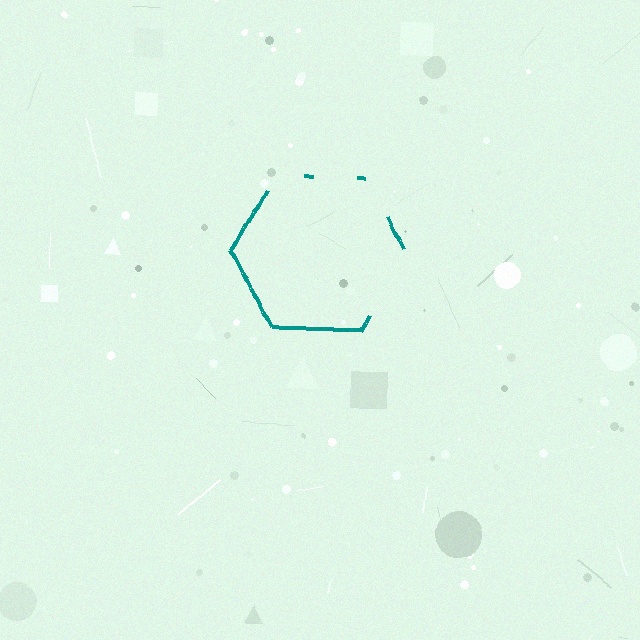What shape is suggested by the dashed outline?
The dashed outline suggests a hexagon.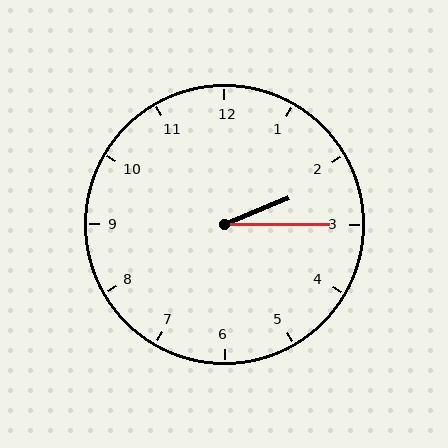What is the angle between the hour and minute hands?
Approximately 22 degrees.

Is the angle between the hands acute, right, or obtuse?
It is acute.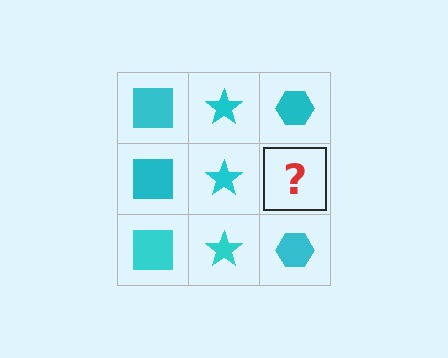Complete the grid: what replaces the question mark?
The question mark should be replaced with a cyan hexagon.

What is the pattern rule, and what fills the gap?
The rule is that each column has a consistent shape. The gap should be filled with a cyan hexagon.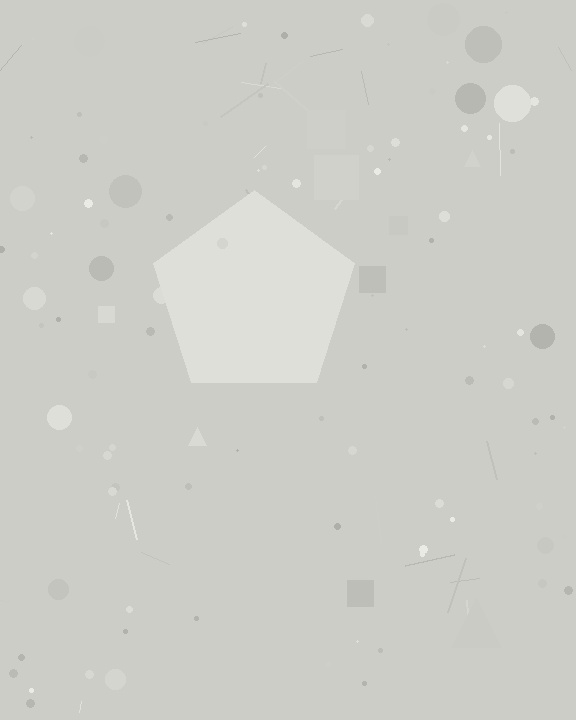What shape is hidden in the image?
A pentagon is hidden in the image.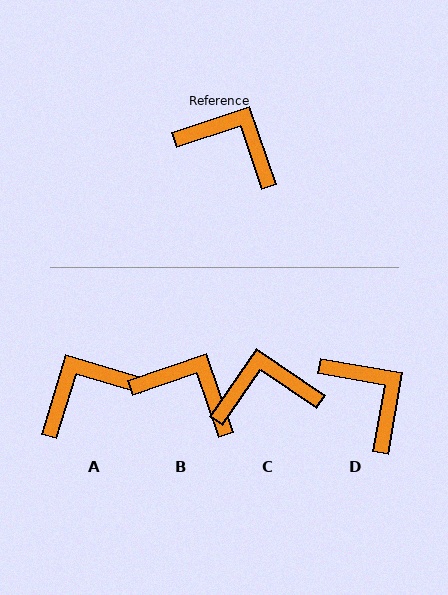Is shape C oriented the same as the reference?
No, it is off by about 37 degrees.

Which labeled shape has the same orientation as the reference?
B.